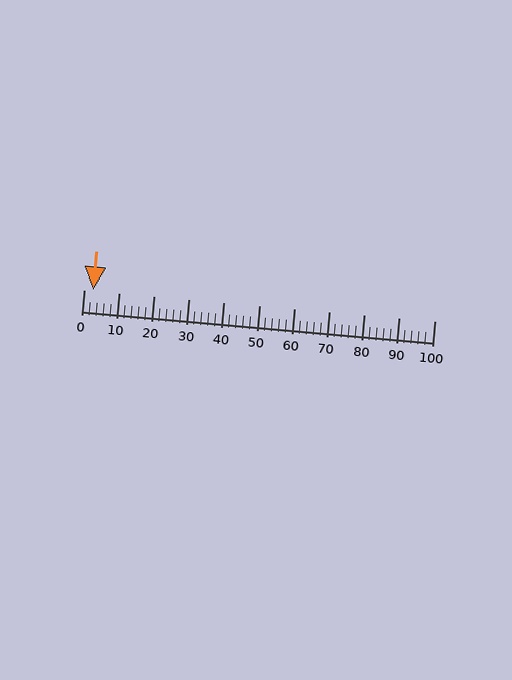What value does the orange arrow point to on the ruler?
The orange arrow points to approximately 3.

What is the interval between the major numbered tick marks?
The major tick marks are spaced 10 units apart.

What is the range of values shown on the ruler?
The ruler shows values from 0 to 100.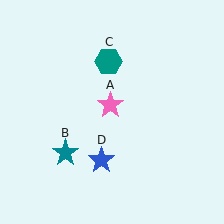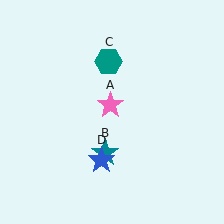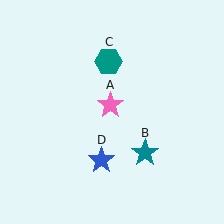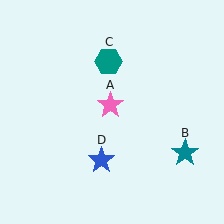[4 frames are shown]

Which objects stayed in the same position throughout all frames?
Pink star (object A) and teal hexagon (object C) and blue star (object D) remained stationary.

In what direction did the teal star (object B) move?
The teal star (object B) moved right.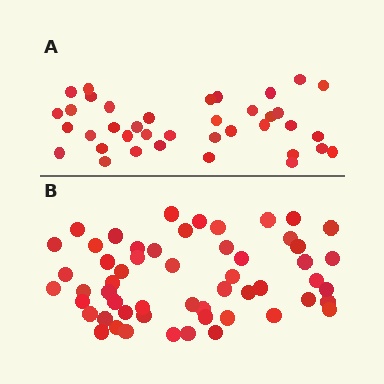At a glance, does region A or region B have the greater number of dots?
Region B (the bottom region) has more dots.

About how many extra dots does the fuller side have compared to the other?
Region B has approximately 15 more dots than region A.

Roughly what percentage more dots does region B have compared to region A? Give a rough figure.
About 45% more.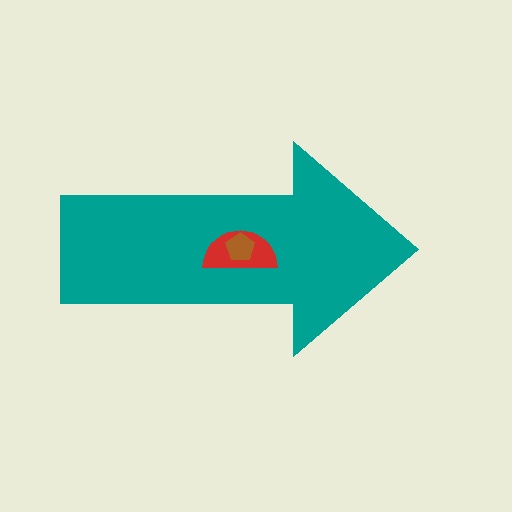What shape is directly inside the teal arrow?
The red semicircle.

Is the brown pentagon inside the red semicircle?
Yes.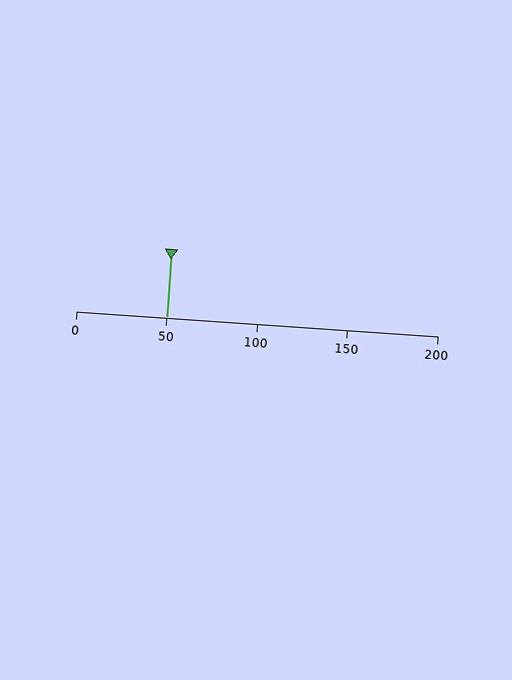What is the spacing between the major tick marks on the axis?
The major ticks are spaced 50 apart.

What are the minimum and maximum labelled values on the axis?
The axis runs from 0 to 200.